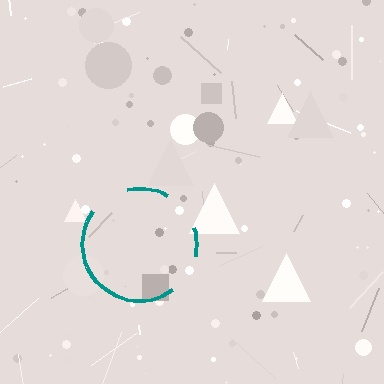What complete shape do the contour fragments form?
The contour fragments form a circle.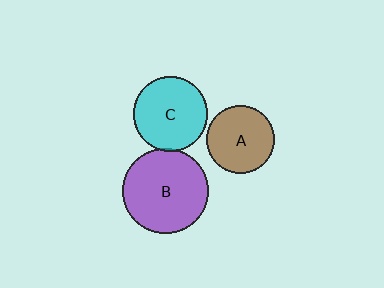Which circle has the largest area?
Circle B (purple).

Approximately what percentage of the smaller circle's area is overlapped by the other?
Approximately 5%.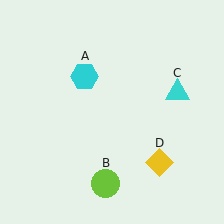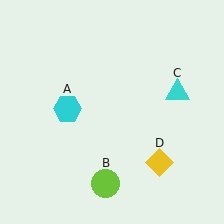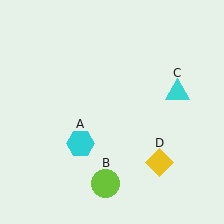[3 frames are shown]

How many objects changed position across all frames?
1 object changed position: cyan hexagon (object A).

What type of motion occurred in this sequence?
The cyan hexagon (object A) rotated counterclockwise around the center of the scene.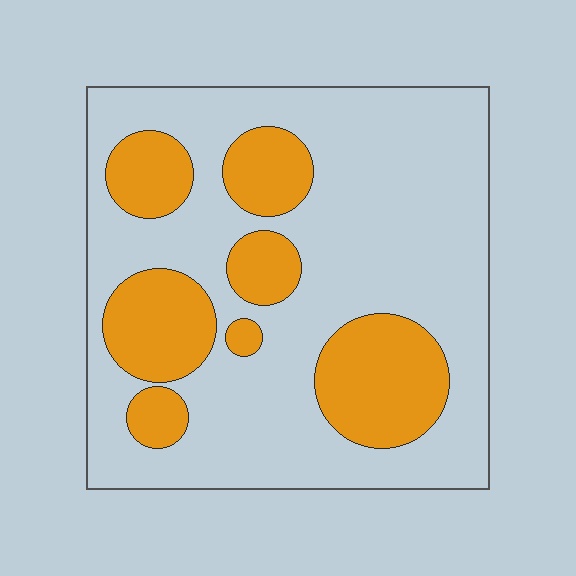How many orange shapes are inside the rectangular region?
7.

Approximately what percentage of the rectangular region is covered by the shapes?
Approximately 30%.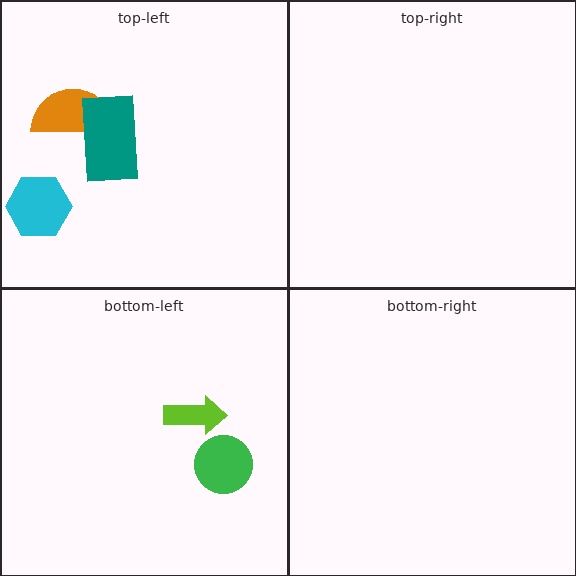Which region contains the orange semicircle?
The top-left region.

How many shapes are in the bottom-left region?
2.